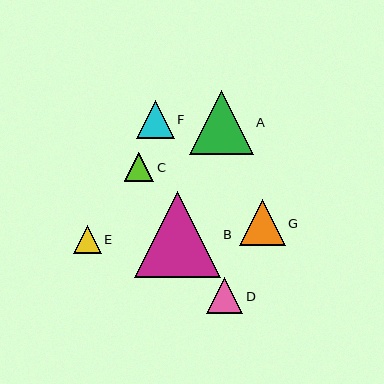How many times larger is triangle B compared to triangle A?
Triangle B is approximately 1.3 times the size of triangle A.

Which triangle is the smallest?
Triangle E is the smallest with a size of approximately 28 pixels.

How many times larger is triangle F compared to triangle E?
Triangle F is approximately 1.4 times the size of triangle E.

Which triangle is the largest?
Triangle B is the largest with a size of approximately 85 pixels.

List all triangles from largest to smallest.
From largest to smallest: B, A, G, F, D, C, E.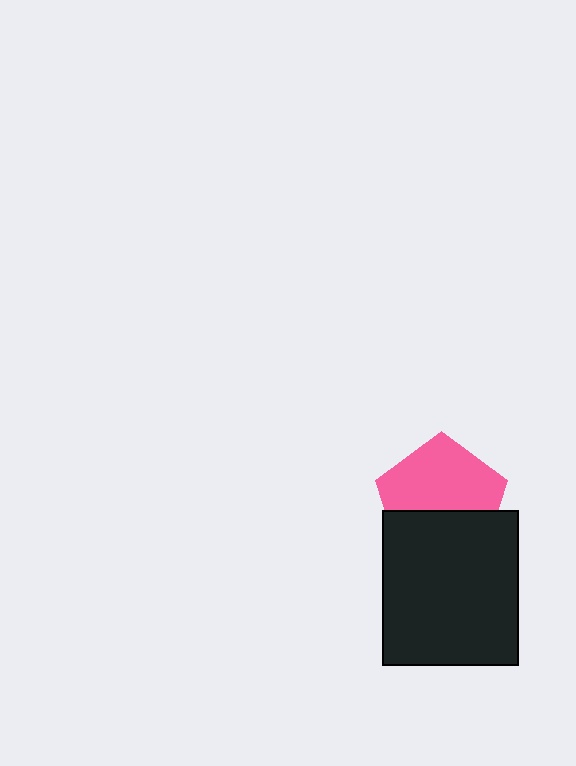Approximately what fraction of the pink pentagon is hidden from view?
Roughly 42% of the pink pentagon is hidden behind the black rectangle.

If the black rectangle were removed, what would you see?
You would see the complete pink pentagon.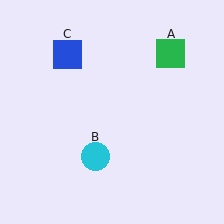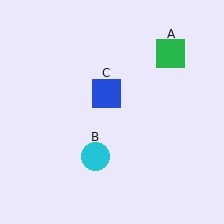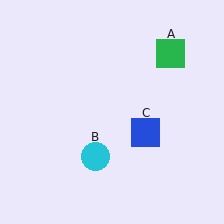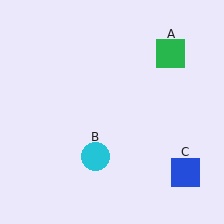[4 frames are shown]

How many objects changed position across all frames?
1 object changed position: blue square (object C).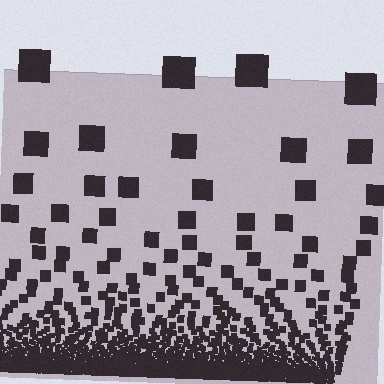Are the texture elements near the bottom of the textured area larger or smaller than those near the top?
Smaller. The gradient is inverted — elements near the bottom are smaller and denser.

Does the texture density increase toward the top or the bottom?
Density increases toward the bottom.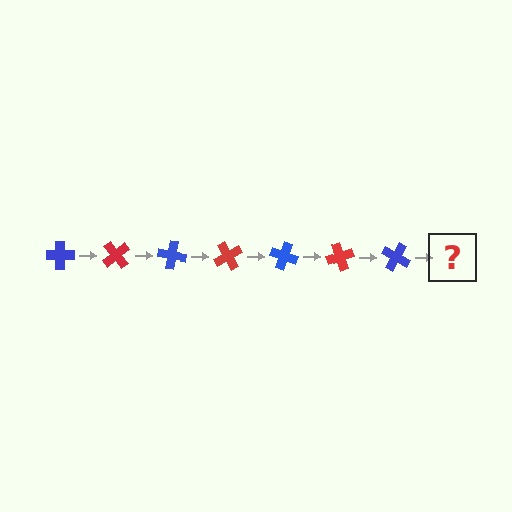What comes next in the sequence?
The next element should be a red cross, rotated 350 degrees from the start.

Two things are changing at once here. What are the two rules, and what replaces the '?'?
The two rules are that it rotates 50 degrees each step and the color cycles through blue and red. The '?' should be a red cross, rotated 350 degrees from the start.